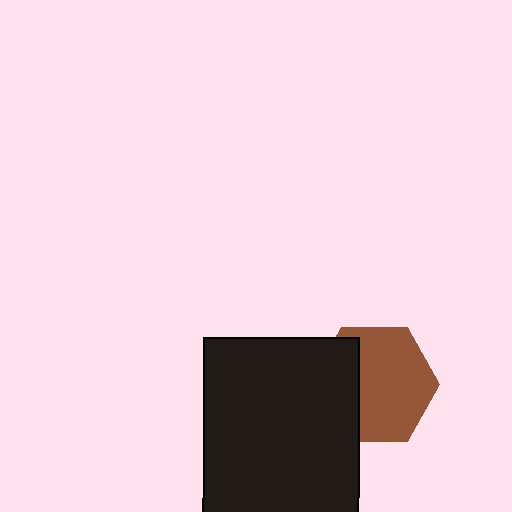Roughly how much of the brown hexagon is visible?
Most of it is visible (roughly 67%).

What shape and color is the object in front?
The object in front is a black rectangle.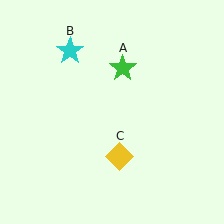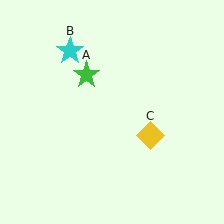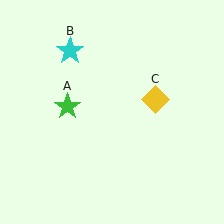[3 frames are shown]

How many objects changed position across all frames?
2 objects changed position: green star (object A), yellow diamond (object C).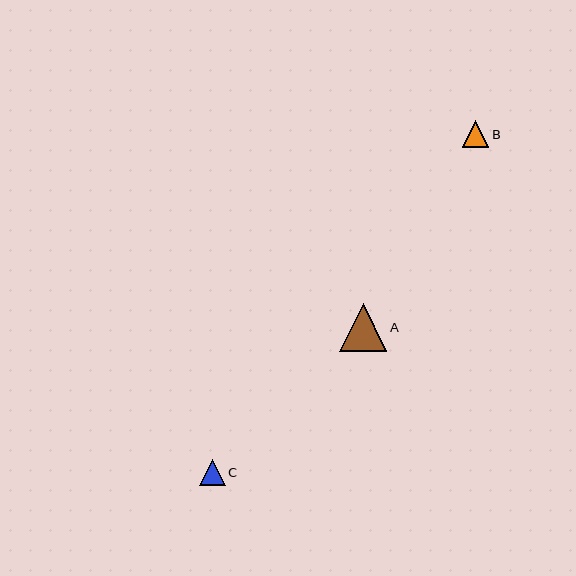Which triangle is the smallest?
Triangle C is the smallest with a size of approximately 26 pixels.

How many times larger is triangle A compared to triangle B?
Triangle A is approximately 1.8 times the size of triangle B.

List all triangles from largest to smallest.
From largest to smallest: A, B, C.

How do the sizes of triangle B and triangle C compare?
Triangle B and triangle C are approximately the same size.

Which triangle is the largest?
Triangle A is the largest with a size of approximately 47 pixels.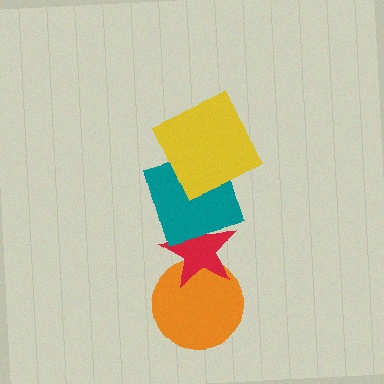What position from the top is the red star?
The red star is 3rd from the top.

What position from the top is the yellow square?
The yellow square is 1st from the top.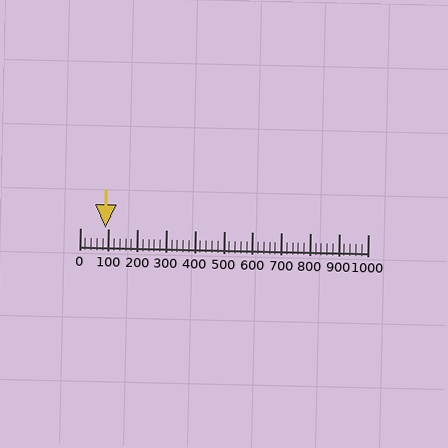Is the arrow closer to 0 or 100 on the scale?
The arrow is closer to 100.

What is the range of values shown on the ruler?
The ruler shows values from 0 to 1000.